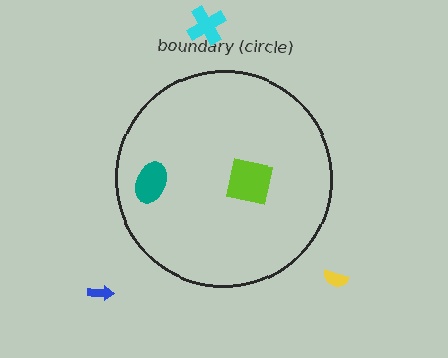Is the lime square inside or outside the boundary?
Inside.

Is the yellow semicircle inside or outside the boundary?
Outside.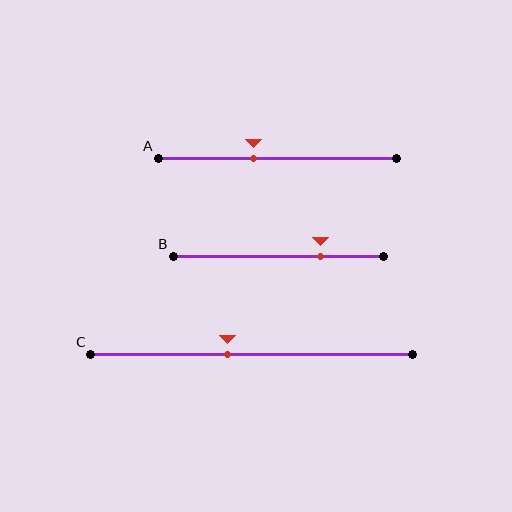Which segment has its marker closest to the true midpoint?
Segment C has its marker closest to the true midpoint.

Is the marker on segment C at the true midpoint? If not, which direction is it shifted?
No, the marker on segment C is shifted to the left by about 8% of the segment length.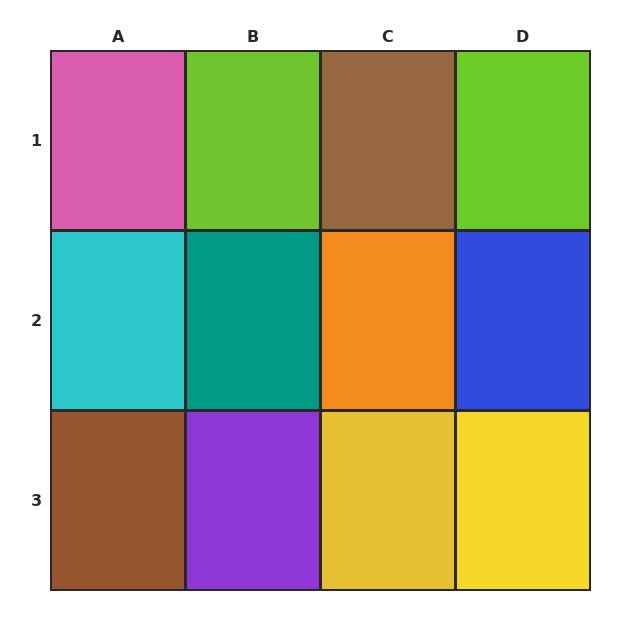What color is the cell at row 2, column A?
Cyan.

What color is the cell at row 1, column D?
Lime.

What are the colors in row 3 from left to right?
Brown, purple, yellow, yellow.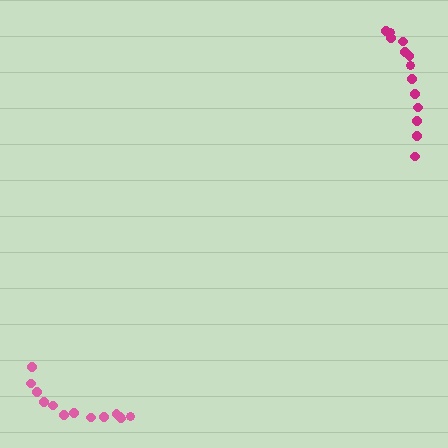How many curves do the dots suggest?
There are 2 distinct paths.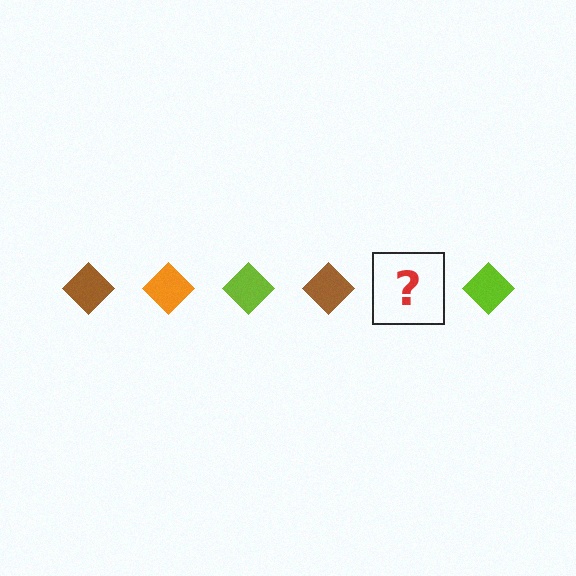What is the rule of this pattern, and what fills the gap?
The rule is that the pattern cycles through brown, orange, lime diamonds. The gap should be filled with an orange diamond.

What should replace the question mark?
The question mark should be replaced with an orange diamond.